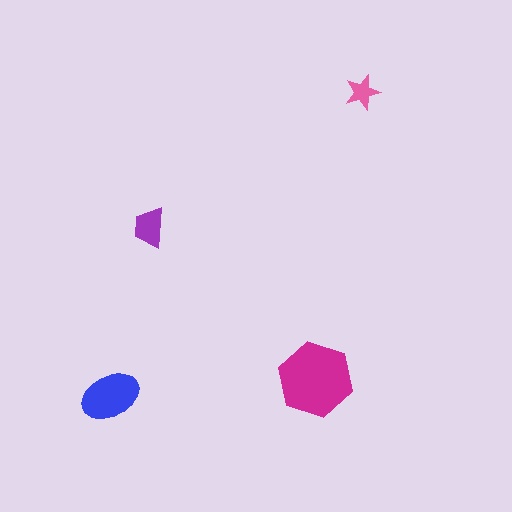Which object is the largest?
The magenta hexagon.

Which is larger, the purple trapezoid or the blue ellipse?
The blue ellipse.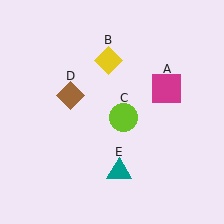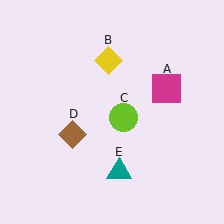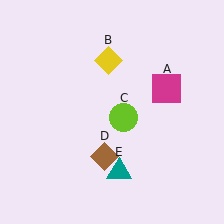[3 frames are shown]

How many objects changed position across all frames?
1 object changed position: brown diamond (object D).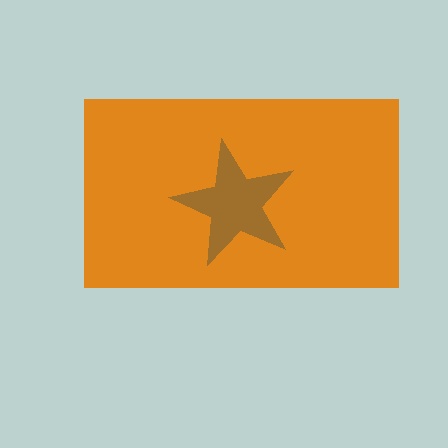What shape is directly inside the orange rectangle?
The brown star.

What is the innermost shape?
The brown star.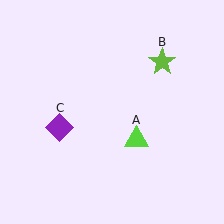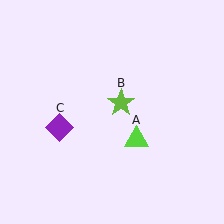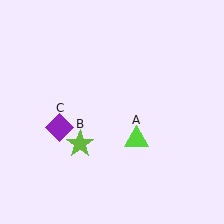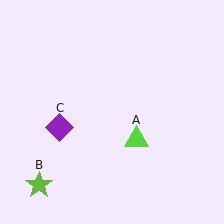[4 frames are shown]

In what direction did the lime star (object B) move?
The lime star (object B) moved down and to the left.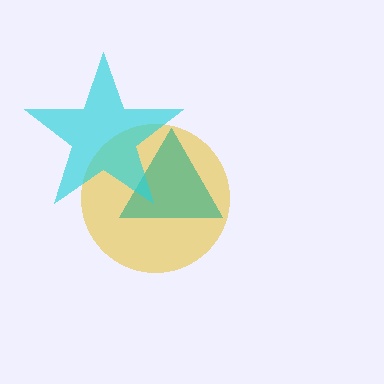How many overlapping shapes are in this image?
There are 3 overlapping shapes in the image.